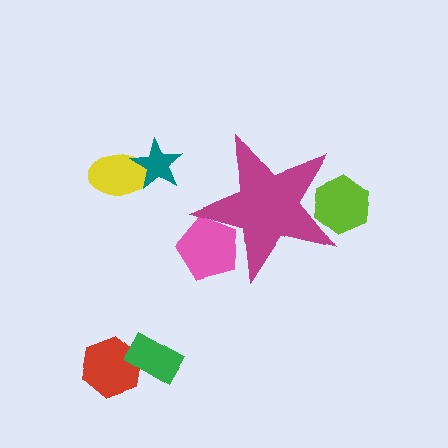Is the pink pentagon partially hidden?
Yes, the pink pentagon is partially hidden behind the magenta star.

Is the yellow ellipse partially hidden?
No, the yellow ellipse is fully visible.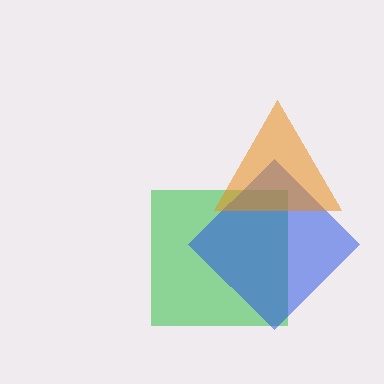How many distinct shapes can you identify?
There are 3 distinct shapes: a green square, a blue diamond, an orange triangle.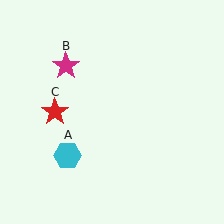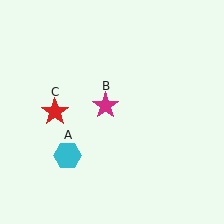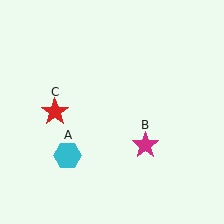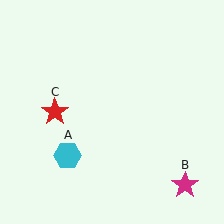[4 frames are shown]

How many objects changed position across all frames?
1 object changed position: magenta star (object B).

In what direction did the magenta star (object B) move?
The magenta star (object B) moved down and to the right.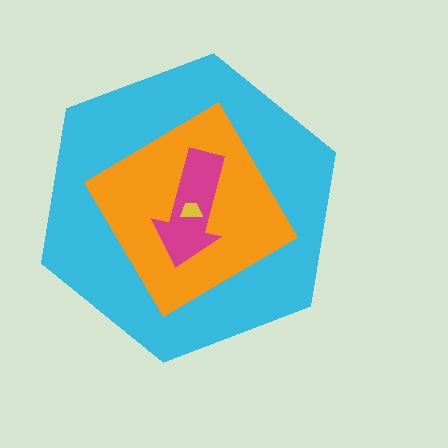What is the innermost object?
The yellow trapezoid.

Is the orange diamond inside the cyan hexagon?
Yes.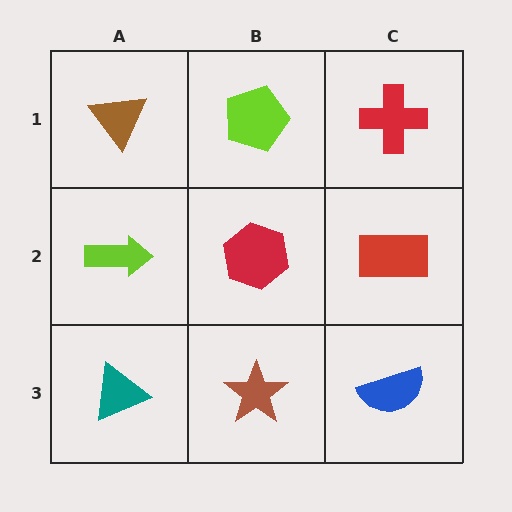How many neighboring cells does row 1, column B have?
3.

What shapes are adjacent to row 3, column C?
A red rectangle (row 2, column C), a brown star (row 3, column B).